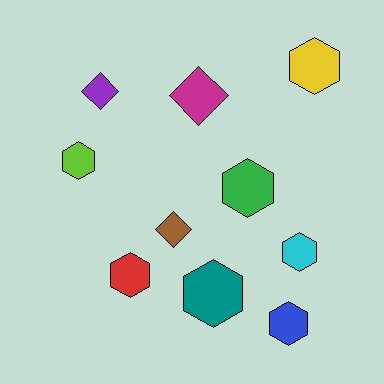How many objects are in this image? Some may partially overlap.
There are 10 objects.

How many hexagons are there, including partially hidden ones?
There are 7 hexagons.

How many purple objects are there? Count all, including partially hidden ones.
There is 1 purple object.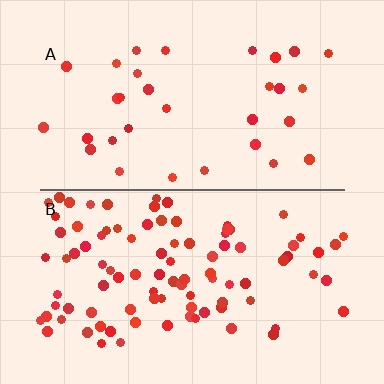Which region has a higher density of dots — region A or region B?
B (the bottom).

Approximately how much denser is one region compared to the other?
Approximately 2.9× — region B over region A.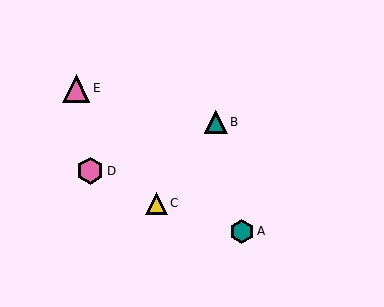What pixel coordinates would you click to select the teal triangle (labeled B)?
Click at (216, 122) to select the teal triangle B.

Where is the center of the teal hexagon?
The center of the teal hexagon is at (242, 231).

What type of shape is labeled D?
Shape D is a pink hexagon.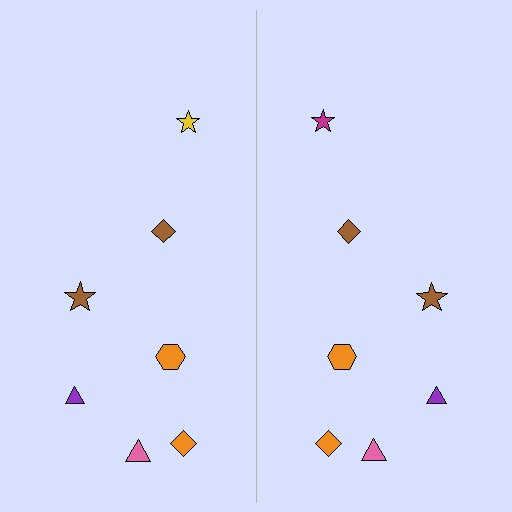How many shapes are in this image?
There are 14 shapes in this image.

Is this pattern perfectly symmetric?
No, the pattern is not perfectly symmetric. The magenta star on the right side breaks the symmetry — its mirror counterpart is yellow.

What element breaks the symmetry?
The magenta star on the right side breaks the symmetry — its mirror counterpart is yellow.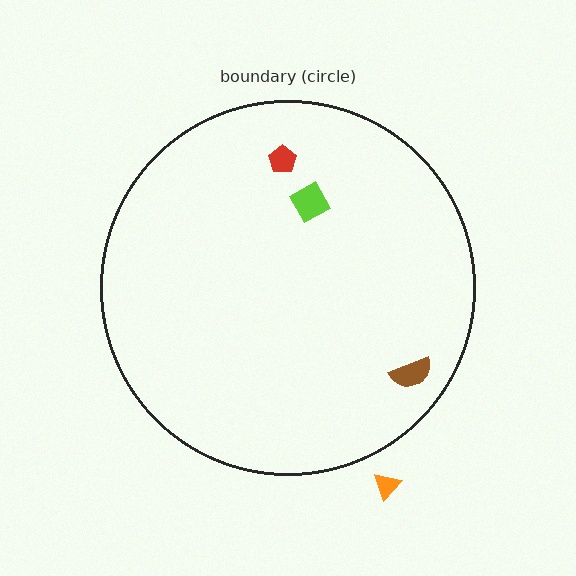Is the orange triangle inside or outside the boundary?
Outside.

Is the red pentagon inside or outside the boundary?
Inside.